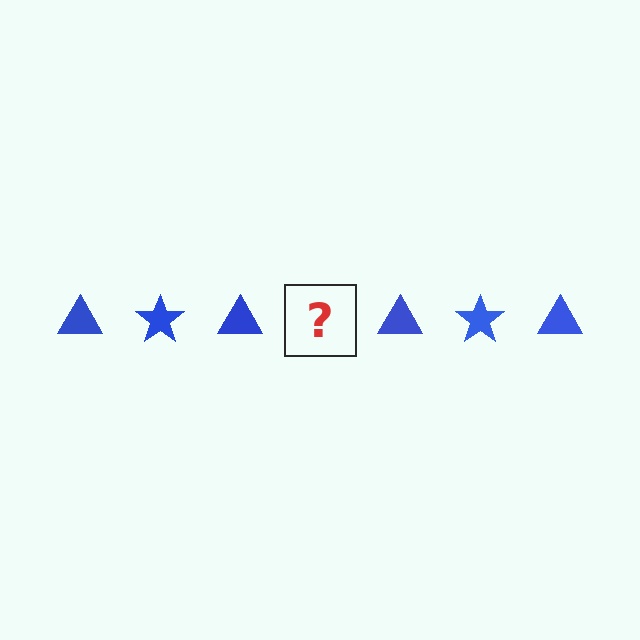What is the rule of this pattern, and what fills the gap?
The rule is that the pattern cycles through triangle, star shapes in blue. The gap should be filled with a blue star.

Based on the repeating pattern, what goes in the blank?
The blank should be a blue star.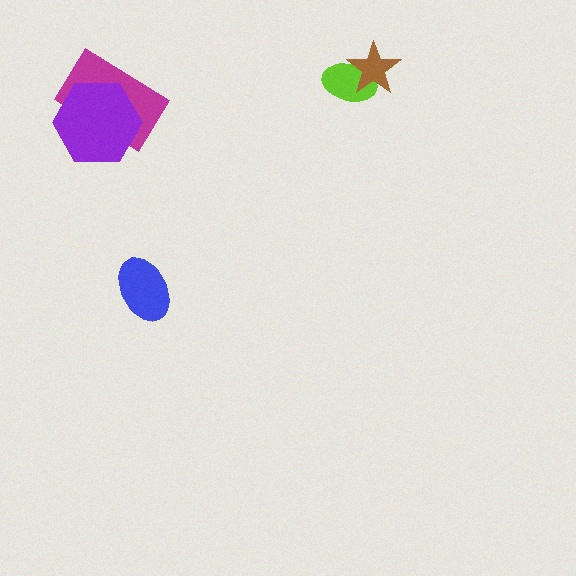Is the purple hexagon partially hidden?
No, no other shape covers it.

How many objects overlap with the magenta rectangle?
1 object overlaps with the magenta rectangle.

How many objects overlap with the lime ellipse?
1 object overlaps with the lime ellipse.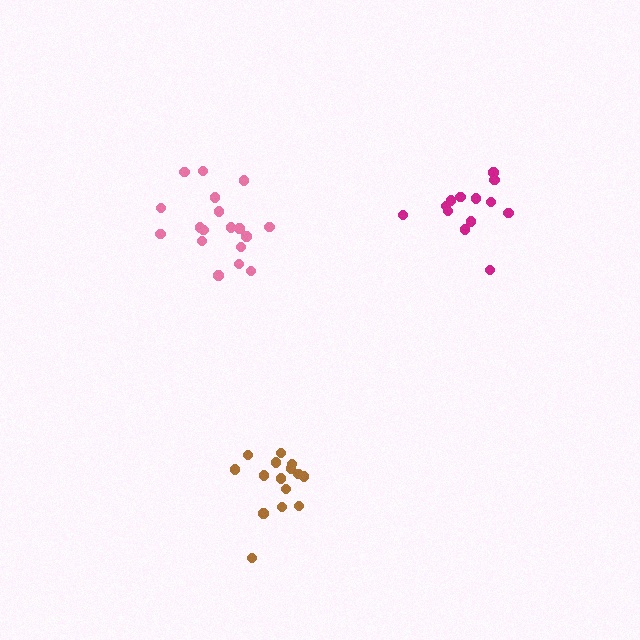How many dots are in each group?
Group 1: 18 dots, Group 2: 15 dots, Group 3: 13 dots (46 total).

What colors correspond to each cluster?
The clusters are colored: pink, brown, magenta.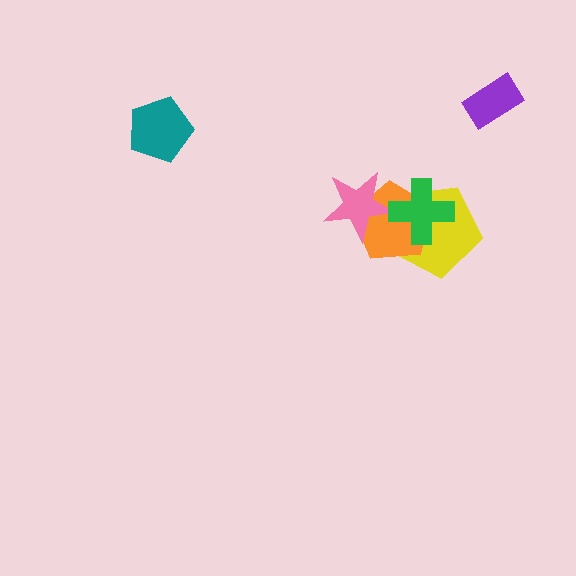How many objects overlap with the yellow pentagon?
2 objects overlap with the yellow pentagon.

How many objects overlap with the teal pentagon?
0 objects overlap with the teal pentagon.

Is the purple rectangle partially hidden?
No, no other shape covers it.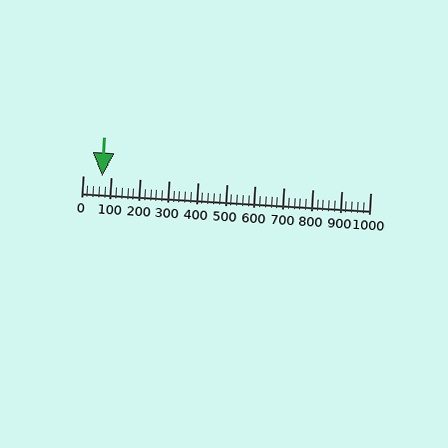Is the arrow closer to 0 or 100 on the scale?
The arrow is closer to 100.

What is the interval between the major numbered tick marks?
The major tick marks are spaced 100 units apart.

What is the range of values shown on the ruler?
The ruler shows values from 0 to 1000.